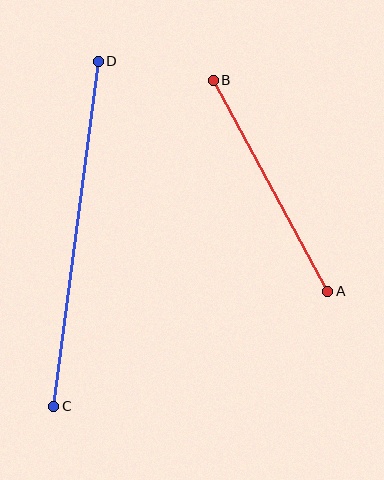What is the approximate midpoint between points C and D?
The midpoint is at approximately (76, 234) pixels.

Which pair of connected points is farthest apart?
Points C and D are farthest apart.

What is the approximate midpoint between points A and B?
The midpoint is at approximately (270, 186) pixels.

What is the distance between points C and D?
The distance is approximately 348 pixels.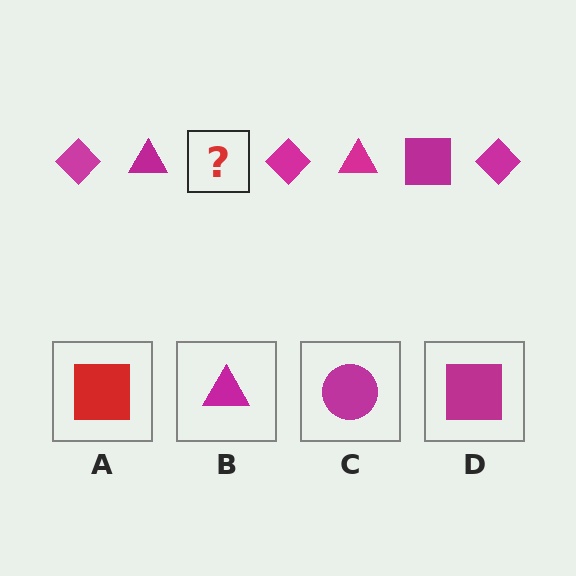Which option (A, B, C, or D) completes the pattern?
D.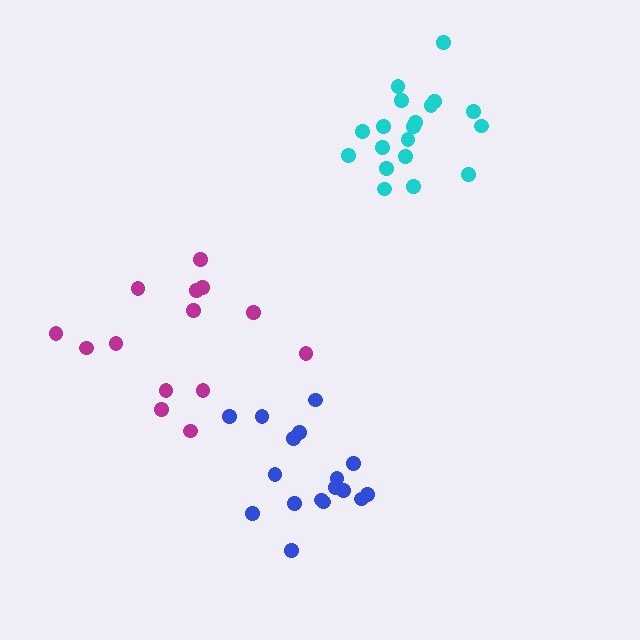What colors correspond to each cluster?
The clusters are colored: magenta, blue, cyan.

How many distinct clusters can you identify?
There are 3 distinct clusters.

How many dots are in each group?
Group 1: 14 dots, Group 2: 17 dots, Group 3: 19 dots (50 total).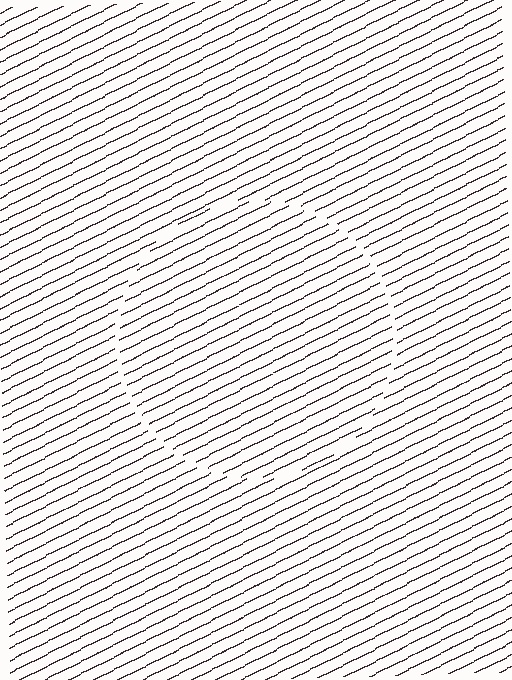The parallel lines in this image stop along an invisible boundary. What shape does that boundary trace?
An illusory circle. The interior of the shape contains the same grating, shifted by half a period — the contour is defined by the phase discontinuity where line-ends from the inner and outer gratings abut.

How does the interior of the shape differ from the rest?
The interior of the shape contains the same grating, shifted by half a period — the contour is defined by the phase discontinuity where line-ends from the inner and outer gratings abut.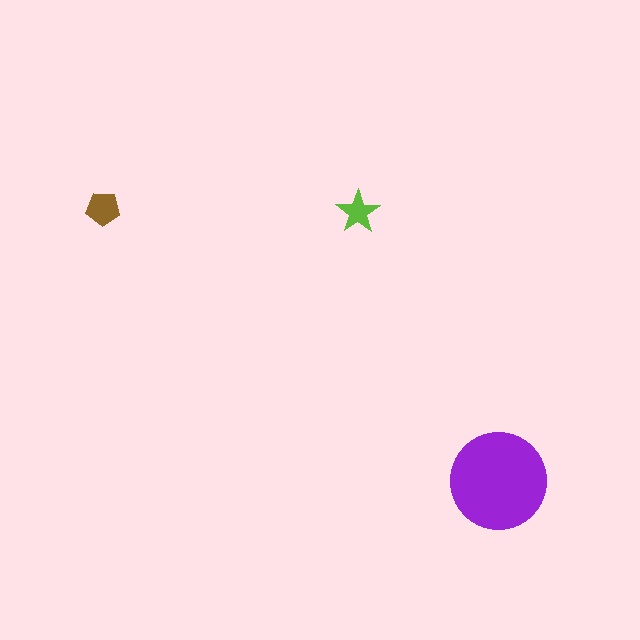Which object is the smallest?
The lime star.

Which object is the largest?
The purple circle.